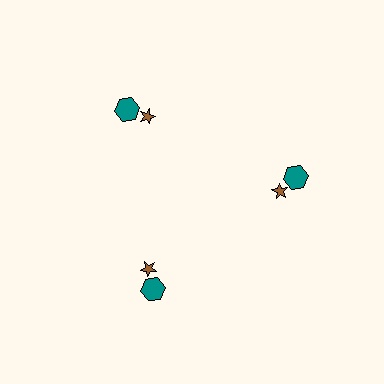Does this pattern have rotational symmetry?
Yes, this pattern has 3-fold rotational symmetry. It looks the same after rotating 120 degrees around the center.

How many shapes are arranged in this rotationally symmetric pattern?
There are 6 shapes, arranged in 3 groups of 2.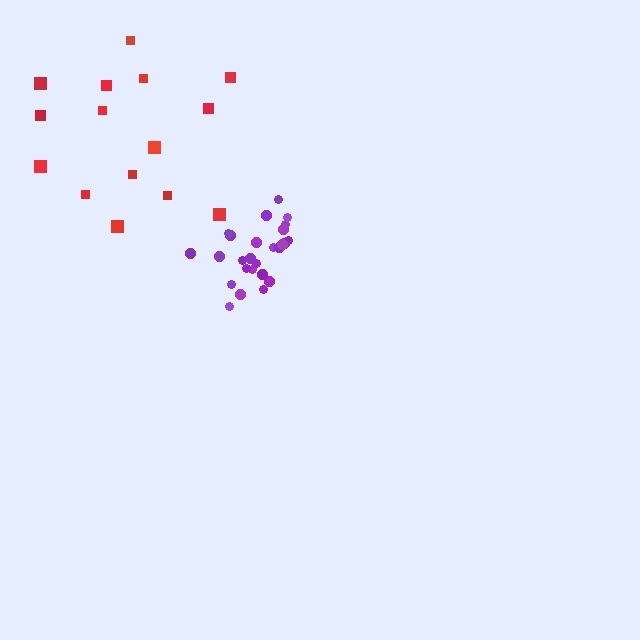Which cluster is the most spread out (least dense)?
Red.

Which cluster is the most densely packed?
Purple.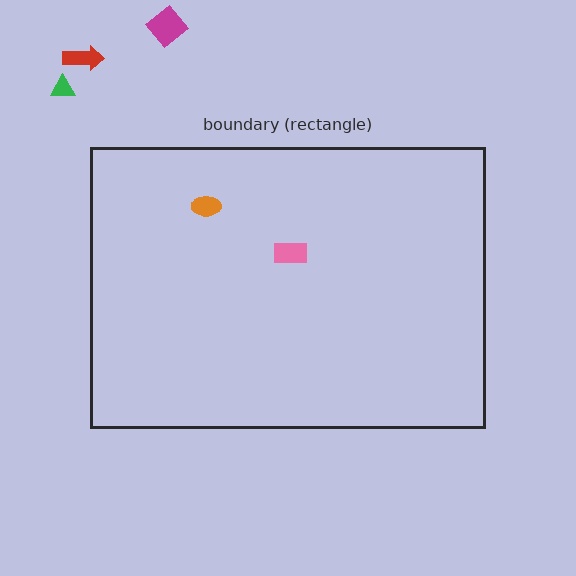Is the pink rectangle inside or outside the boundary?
Inside.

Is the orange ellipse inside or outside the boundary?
Inside.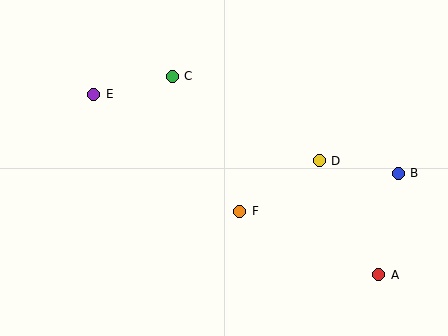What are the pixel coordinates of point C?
Point C is at (172, 76).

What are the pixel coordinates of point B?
Point B is at (398, 173).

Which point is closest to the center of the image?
Point F at (240, 211) is closest to the center.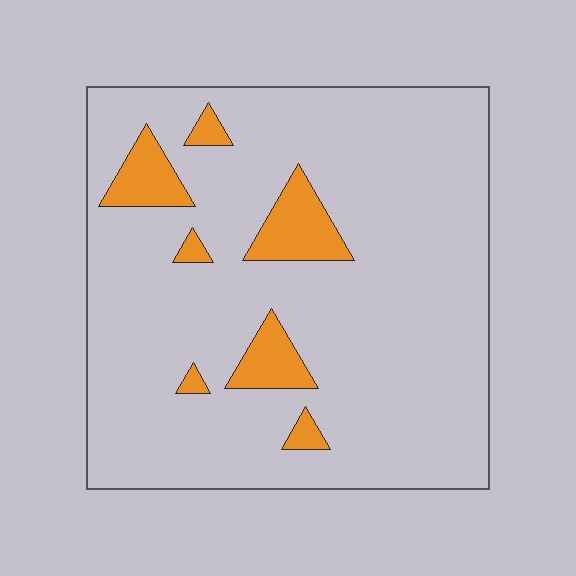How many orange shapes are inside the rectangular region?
7.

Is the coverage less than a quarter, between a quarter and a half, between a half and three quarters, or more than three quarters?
Less than a quarter.